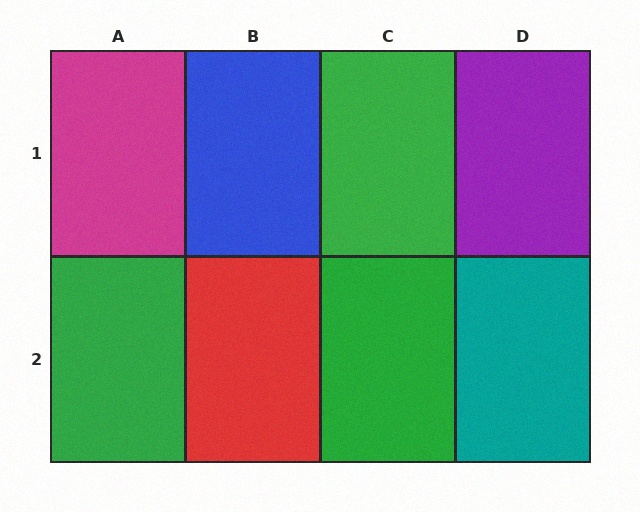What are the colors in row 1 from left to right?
Magenta, blue, green, purple.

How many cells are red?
1 cell is red.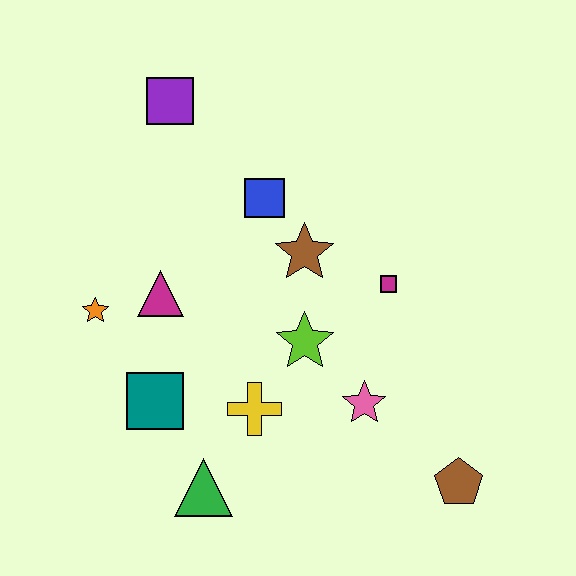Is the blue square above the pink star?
Yes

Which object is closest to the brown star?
The blue square is closest to the brown star.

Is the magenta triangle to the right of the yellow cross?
No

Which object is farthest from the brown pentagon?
The purple square is farthest from the brown pentagon.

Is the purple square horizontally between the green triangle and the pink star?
No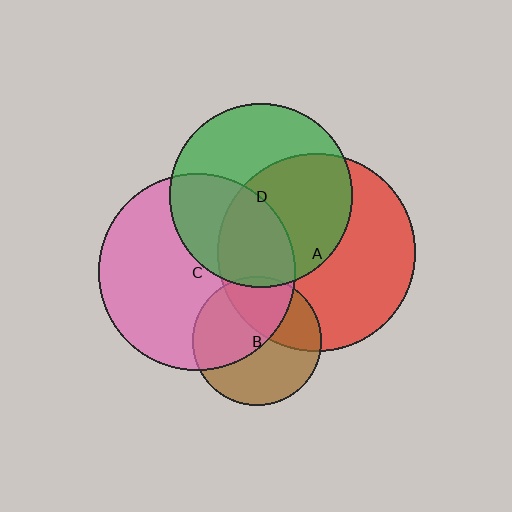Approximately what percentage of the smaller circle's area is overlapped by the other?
Approximately 50%.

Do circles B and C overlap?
Yes.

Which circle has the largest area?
Circle A (red).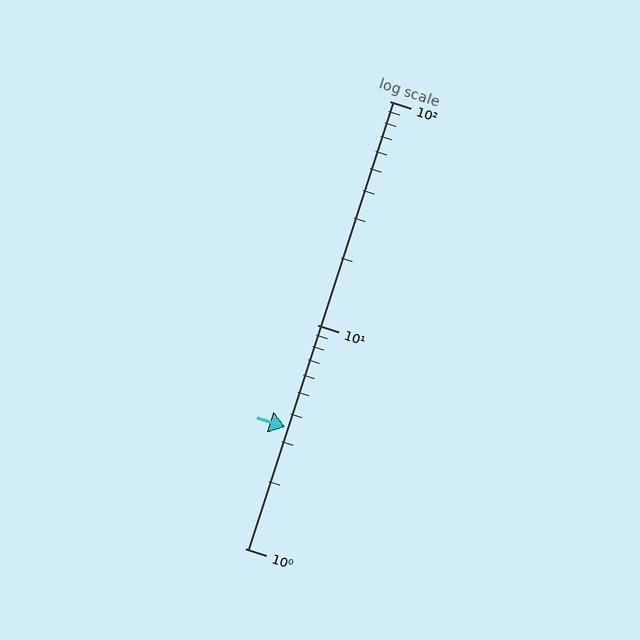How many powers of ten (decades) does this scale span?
The scale spans 2 decades, from 1 to 100.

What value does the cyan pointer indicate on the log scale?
The pointer indicates approximately 3.5.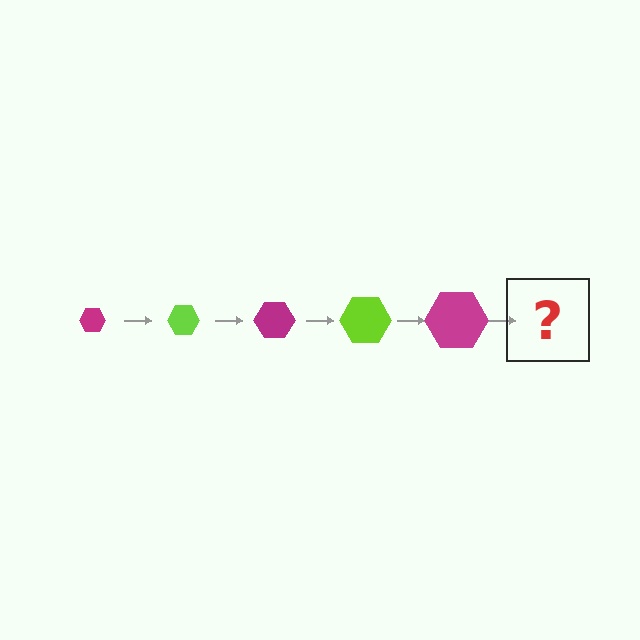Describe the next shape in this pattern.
It should be a lime hexagon, larger than the previous one.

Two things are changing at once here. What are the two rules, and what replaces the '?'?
The two rules are that the hexagon grows larger each step and the color cycles through magenta and lime. The '?' should be a lime hexagon, larger than the previous one.